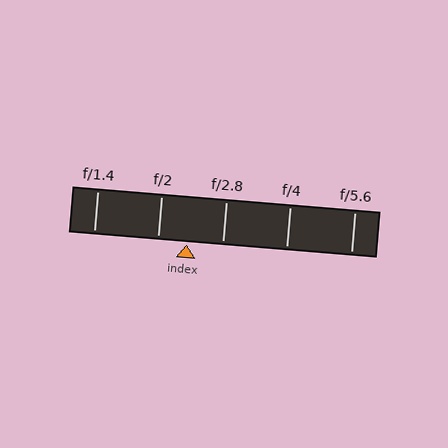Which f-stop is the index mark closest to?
The index mark is closest to f/2.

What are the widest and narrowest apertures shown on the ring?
The widest aperture shown is f/1.4 and the narrowest is f/5.6.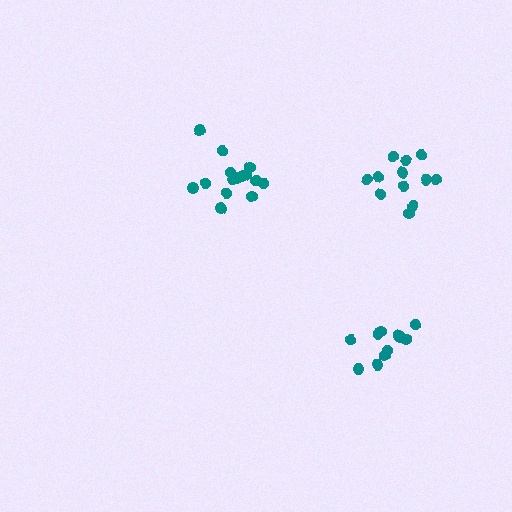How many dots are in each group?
Group 1: 15 dots, Group 2: 11 dots, Group 3: 12 dots (38 total).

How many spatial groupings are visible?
There are 3 spatial groupings.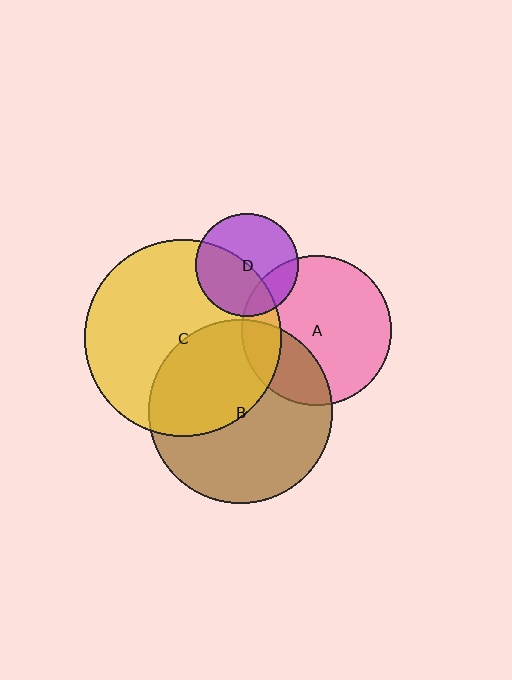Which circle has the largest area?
Circle C (yellow).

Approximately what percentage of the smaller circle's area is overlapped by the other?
Approximately 45%.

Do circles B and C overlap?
Yes.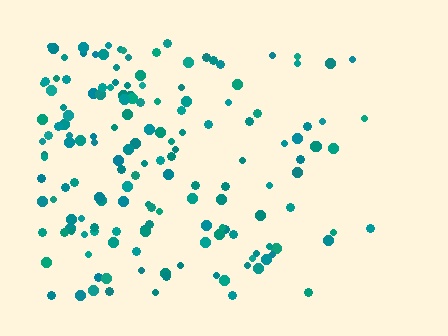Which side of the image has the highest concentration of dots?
The left.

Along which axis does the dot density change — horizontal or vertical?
Horizontal.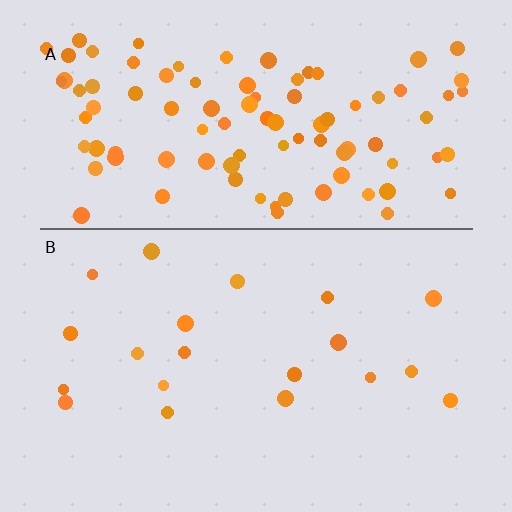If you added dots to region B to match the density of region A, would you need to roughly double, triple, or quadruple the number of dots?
Approximately quadruple.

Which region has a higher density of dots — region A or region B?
A (the top).